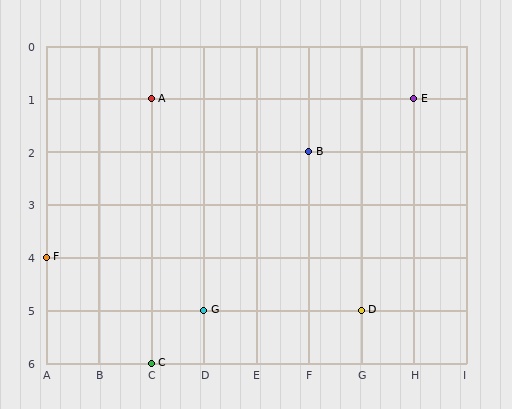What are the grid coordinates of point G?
Point G is at grid coordinates (D, 5).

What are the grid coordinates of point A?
Point A is at grid coordinates (C, 1).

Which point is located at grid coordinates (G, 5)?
Point D is at (G, 5).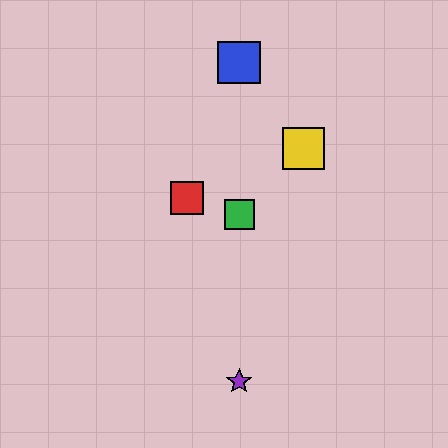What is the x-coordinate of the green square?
The green square is at x≈239.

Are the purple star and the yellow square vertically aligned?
No, the purple star is at x≈239 and the yellow square is at x≈303.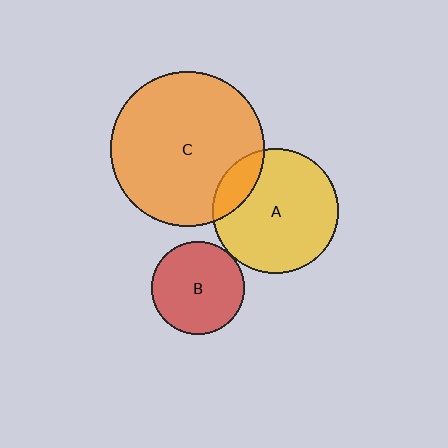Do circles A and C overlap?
Yes.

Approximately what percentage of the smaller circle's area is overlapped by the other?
Approximately 15%.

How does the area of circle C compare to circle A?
Approximately 1.5 times.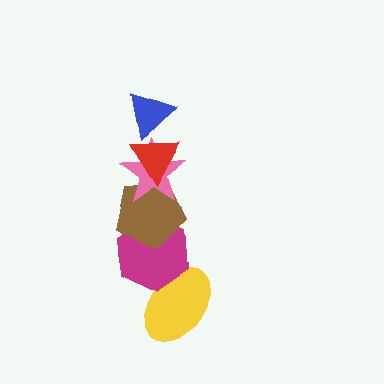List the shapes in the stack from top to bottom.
From top to bottom: the blue triangle, the red triangle, the pink star, the brown pentagon, the magenta hexagon, the yellow ellipse.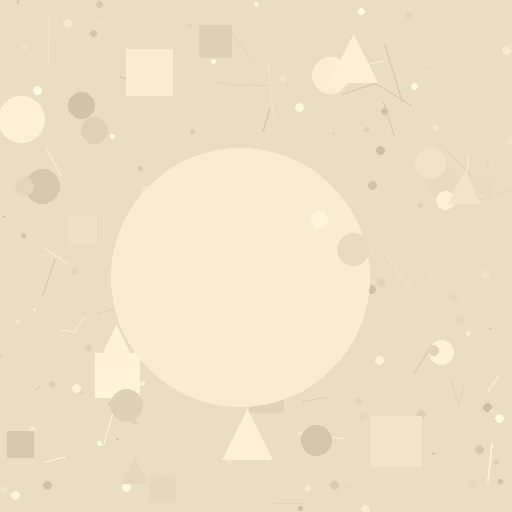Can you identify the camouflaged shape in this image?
The camouflaged shape is a circle.